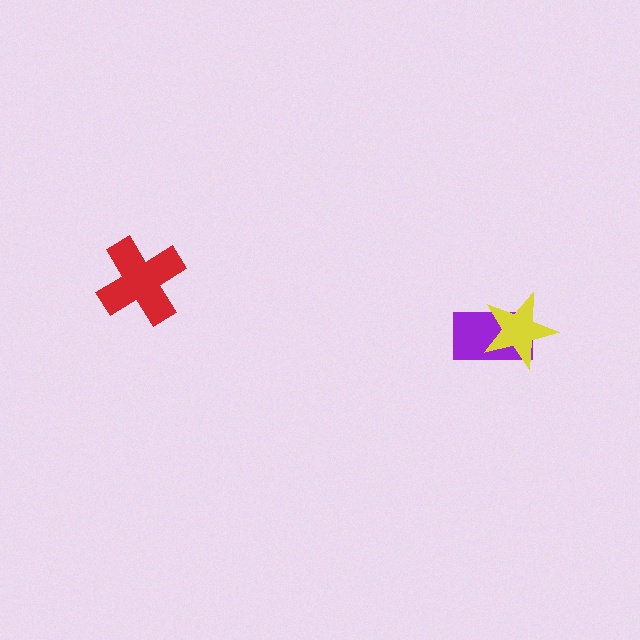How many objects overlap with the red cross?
0 objects overlap with the red cross.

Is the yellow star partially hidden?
No, no other shape covers it.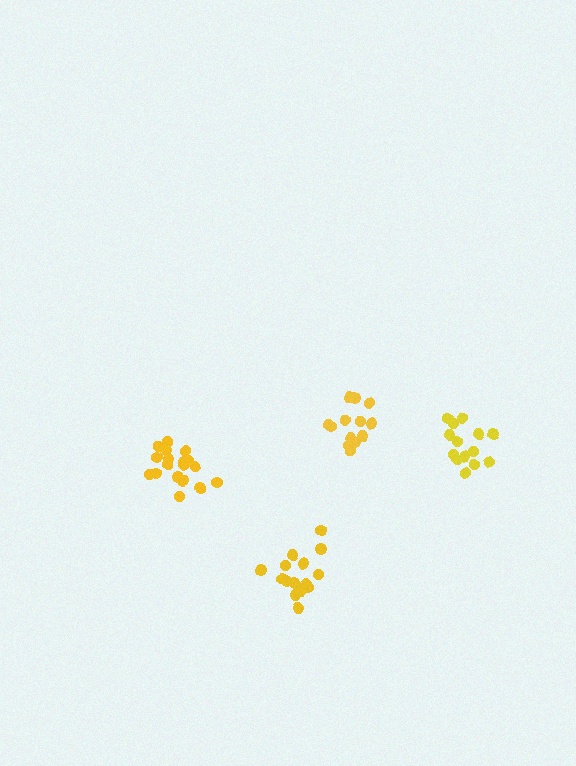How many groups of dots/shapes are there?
There are 4 groups.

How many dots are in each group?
Group 1: 14 dots, Group 2: 19 dots, Group 3: 13 dots, Group 4: 15 dots (61 total).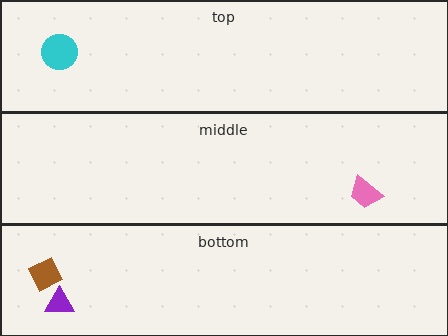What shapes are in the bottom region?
The brown square, the purple triangle.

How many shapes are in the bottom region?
2.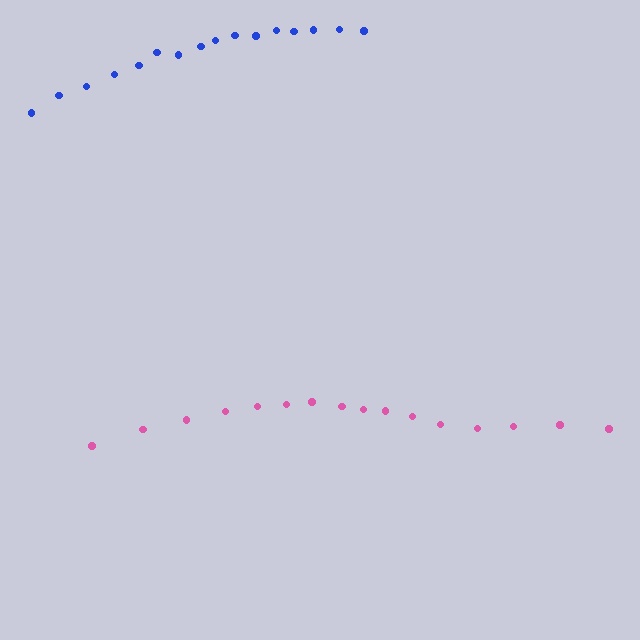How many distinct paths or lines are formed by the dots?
There are 2 distinct paths.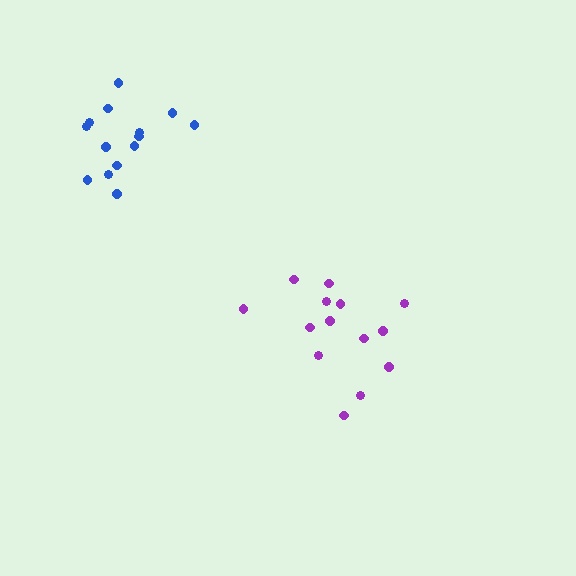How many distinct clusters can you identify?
There are 2 distinct clusters.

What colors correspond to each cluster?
The clusters are colored: purple, blue.